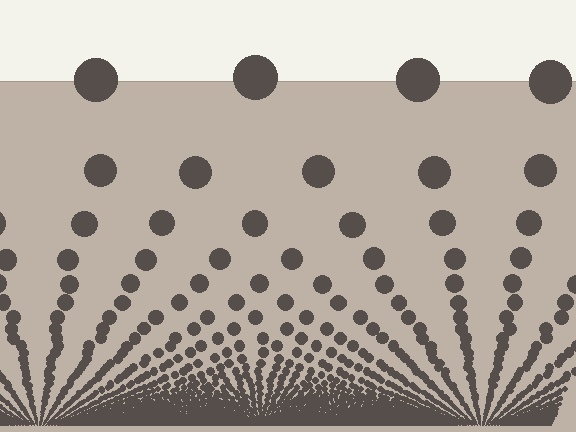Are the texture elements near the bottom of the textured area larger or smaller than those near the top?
Smaller. The gradient is inverted — elements near the bottom are smaller and denser.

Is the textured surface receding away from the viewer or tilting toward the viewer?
The surface appears to tilt toward the viewer. Texture elements get larger and sparser toward the top.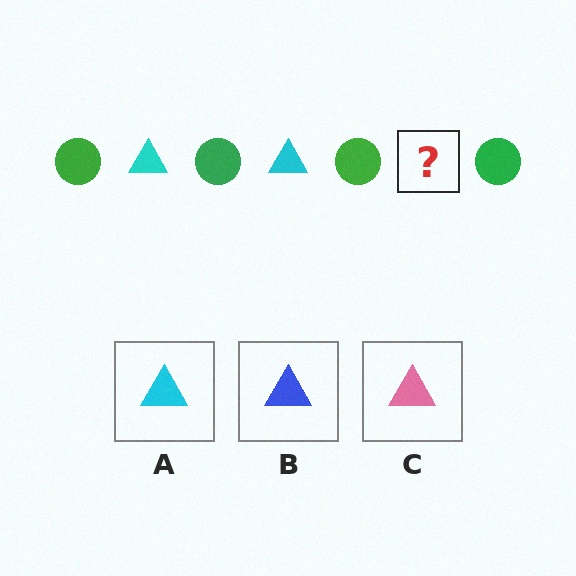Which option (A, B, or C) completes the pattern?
A.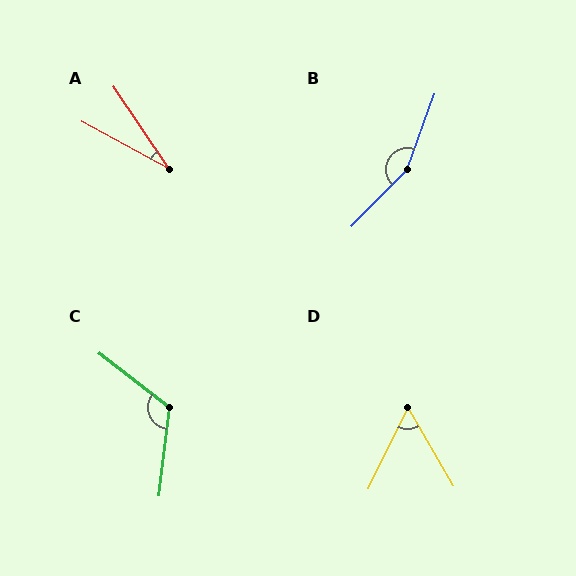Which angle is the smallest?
A, at approximately 28 degrees.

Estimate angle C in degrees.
Approximately 121 degrees.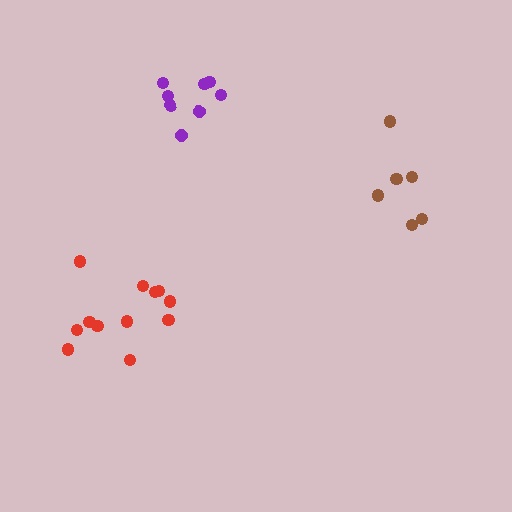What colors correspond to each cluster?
The clusters are colored: red, brown, purple.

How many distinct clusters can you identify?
There are 3 distinct clusters.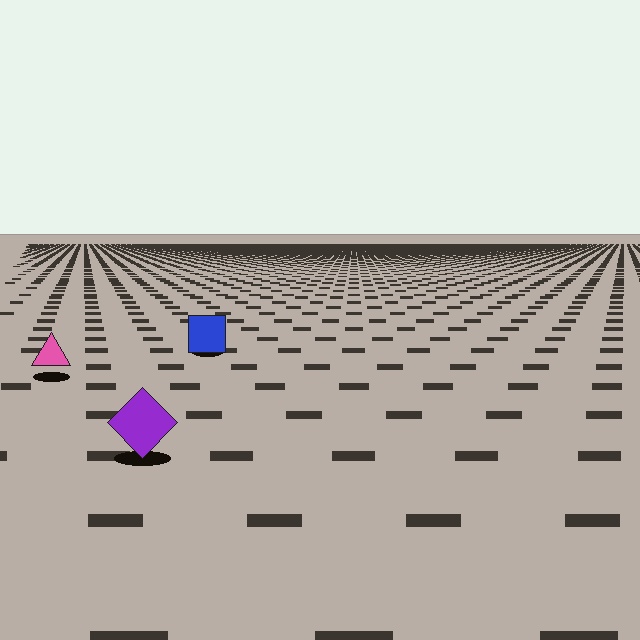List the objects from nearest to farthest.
From nearest to farthest: the purple diamond, the pink triangle, the blue square.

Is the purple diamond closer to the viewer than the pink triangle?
Yes. The purple diamond is closer — you can tell from the texture gradient: the ground texture is coarser near it.